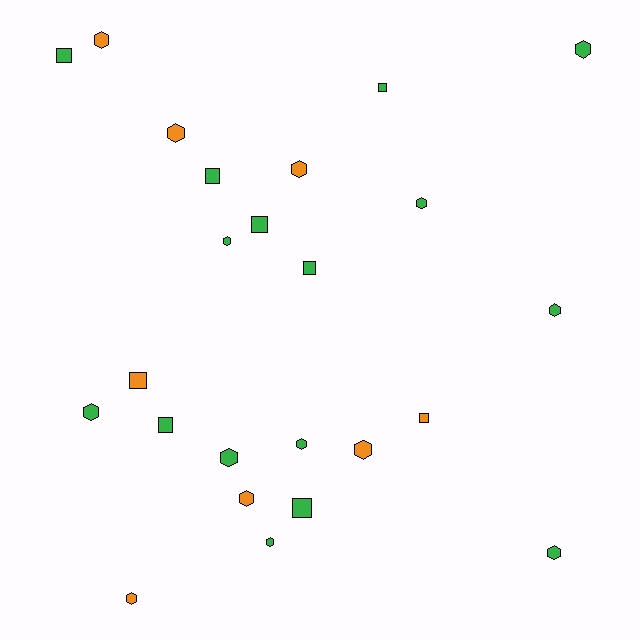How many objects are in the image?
There are 24 objects.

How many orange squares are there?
There are 2 orange squares.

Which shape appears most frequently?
Hexagon, with 15 objects.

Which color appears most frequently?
Green, with 16 objects.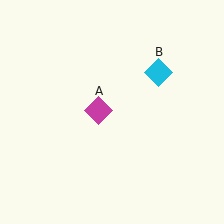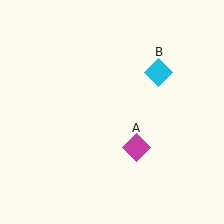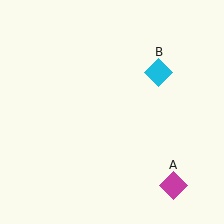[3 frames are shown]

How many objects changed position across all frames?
1 object changed position: magenta diamond (object A).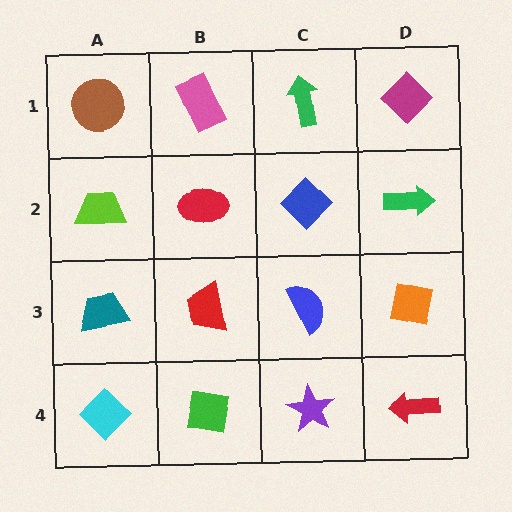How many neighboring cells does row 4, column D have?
2.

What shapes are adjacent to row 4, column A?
A teal trapezoid (row 3, column A), a green square (row 4, column B).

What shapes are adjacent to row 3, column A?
A lime trapezoid (row 2, column A), a cyan diamond (row 4, column A), a red trapezoid (row 3, column B).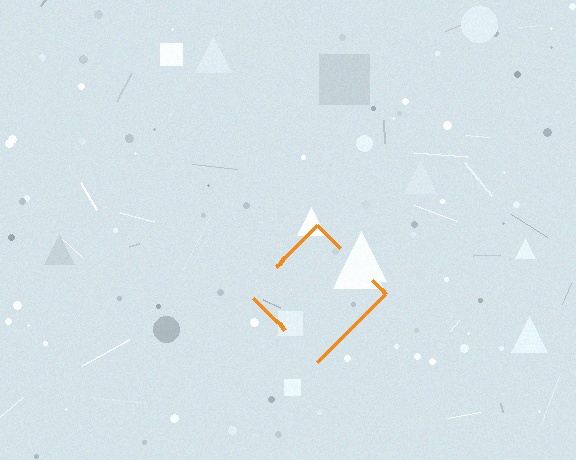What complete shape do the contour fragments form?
The contour fragments form a diamond.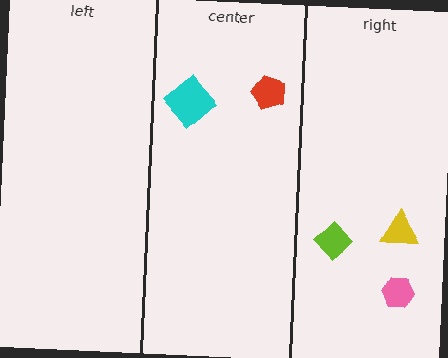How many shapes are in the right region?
3.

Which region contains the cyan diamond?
The center region.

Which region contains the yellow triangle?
The right region.